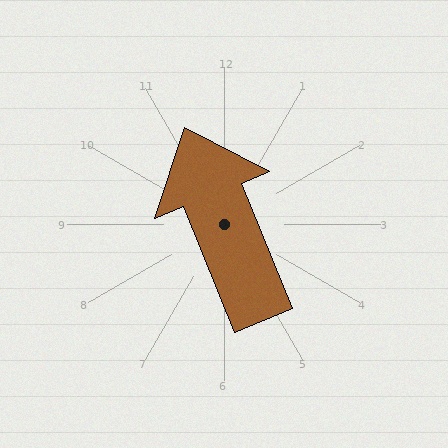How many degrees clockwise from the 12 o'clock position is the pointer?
Approximately 338 degrees.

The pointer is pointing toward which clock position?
Roughly 11 o'clock.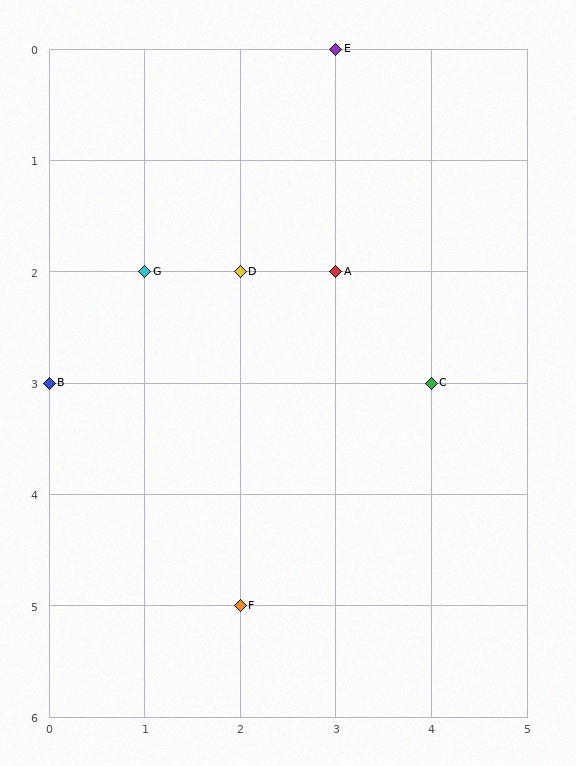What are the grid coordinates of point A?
Point A is at grid coordinates (3, 2).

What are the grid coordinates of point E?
Point E is at grid coordinates (3, 0).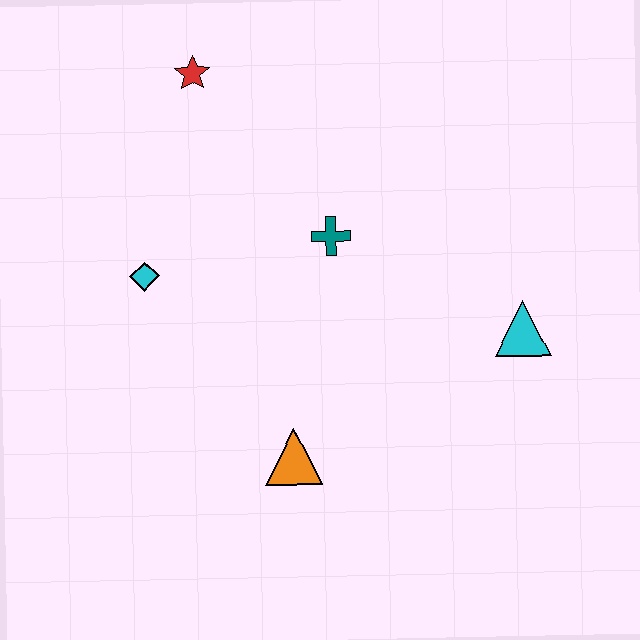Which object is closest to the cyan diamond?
The teal cross is closest to the cyan diamond.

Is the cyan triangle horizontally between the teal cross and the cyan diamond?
No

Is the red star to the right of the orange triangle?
No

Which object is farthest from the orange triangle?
The red star is farthest from the orange triangle.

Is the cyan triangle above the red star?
No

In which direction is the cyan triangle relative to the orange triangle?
The cyan triangle is to the right of the orange triangle.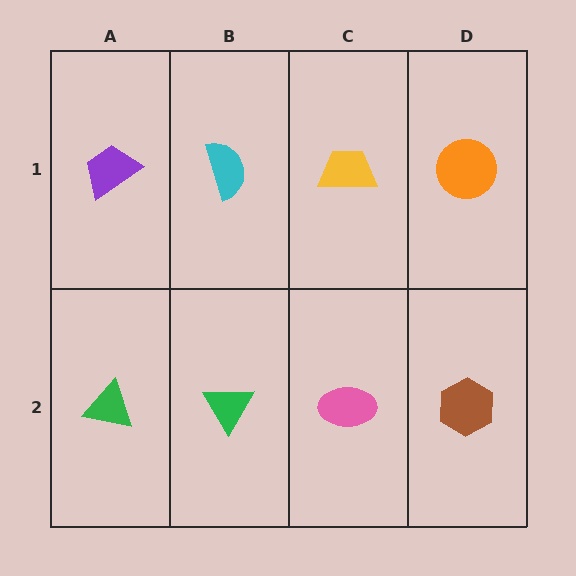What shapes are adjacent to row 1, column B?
A green triangle (row 2, column B), a purple trapezoid (row 1, column A), a yellow trapezoid (row 1, column C).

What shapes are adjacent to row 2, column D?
An orange circle (row 1, column D), a pink ellipse (row 2, column C).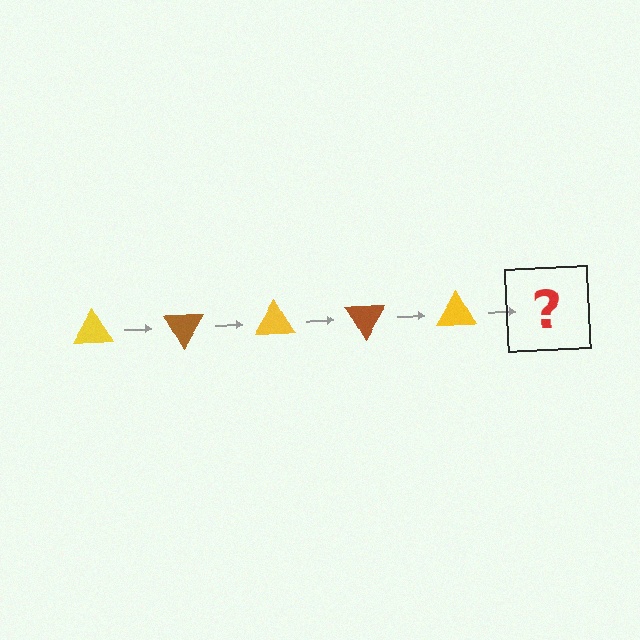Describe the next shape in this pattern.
It should be a brown triangle, rotated 300 degrees from the start.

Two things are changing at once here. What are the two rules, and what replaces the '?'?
The two rules are that it rotates 60 degrees each step and the color cycles through yellow and brown. The '?' should be a brown triangle, rotated 300 degrees from the start.